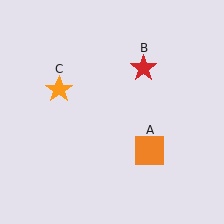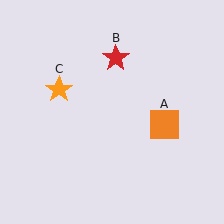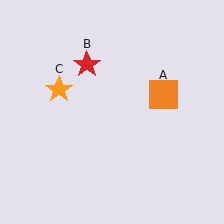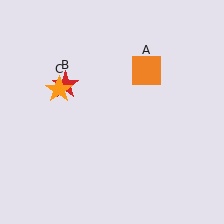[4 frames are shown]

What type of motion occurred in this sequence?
The orange square (object A), red star (object B) rotated counterclockwise around the center of the scene.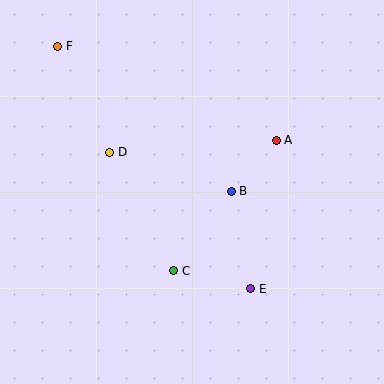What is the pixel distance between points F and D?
The distance between F and D is 118 pixels.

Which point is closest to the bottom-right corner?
Point E is closest to the bottom-right corner.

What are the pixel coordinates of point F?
Point F is at (58, 46).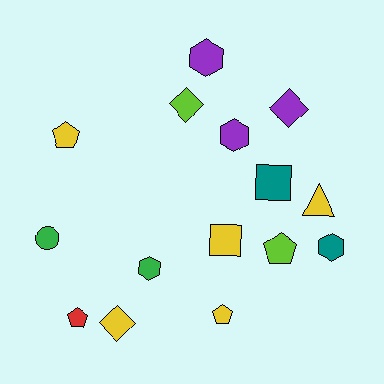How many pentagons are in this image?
There are 4 pentagons.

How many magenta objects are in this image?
There are no magenta objects.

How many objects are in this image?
There are 15 objects.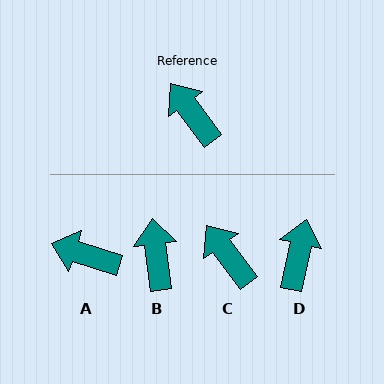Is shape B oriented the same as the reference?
No, it is off by about 29 degrees.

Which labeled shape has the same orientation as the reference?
C.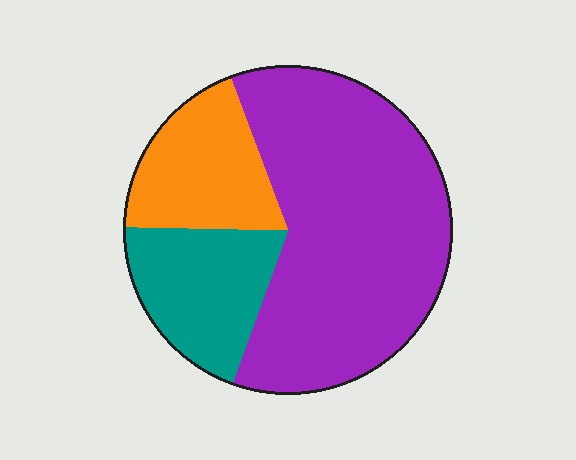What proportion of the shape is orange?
Orange takes up between a sixth and a third of the shape.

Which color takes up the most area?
Purple, at roughly 60%.